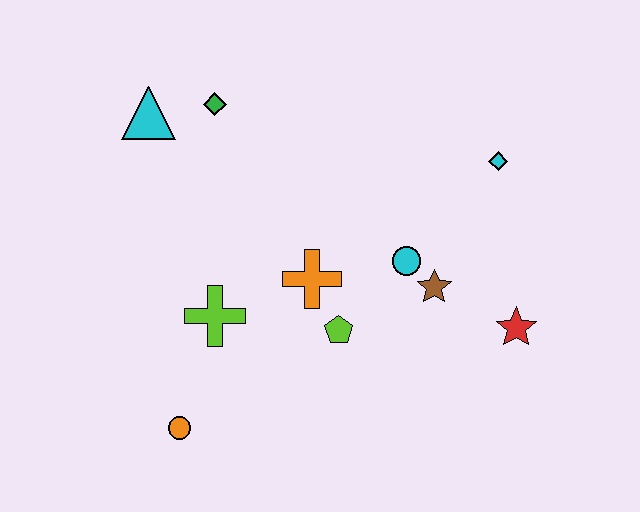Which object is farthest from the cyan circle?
The cyan triangle is farthest from the cyan circle.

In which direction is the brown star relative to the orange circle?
The brown star is to the right of the orange circle.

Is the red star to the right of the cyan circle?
Yes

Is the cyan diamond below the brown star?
No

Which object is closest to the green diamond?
The cyan triangle is closest to the green diamond.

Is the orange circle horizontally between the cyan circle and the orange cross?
No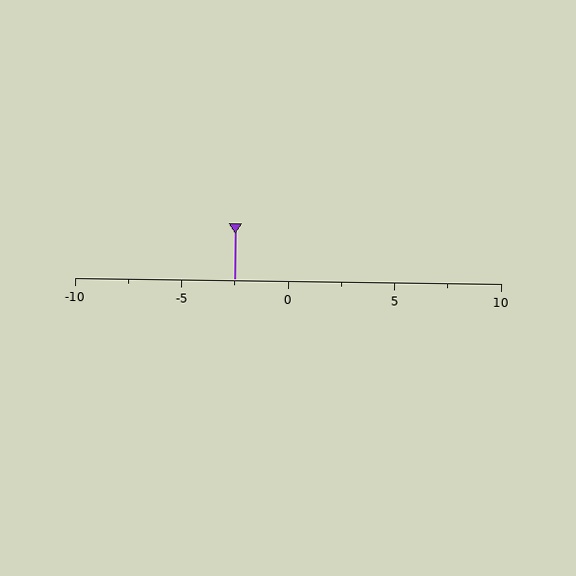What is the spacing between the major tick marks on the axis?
The major ticks are spaced 5 apart.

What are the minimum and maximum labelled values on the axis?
The axis runs from -10 to 10.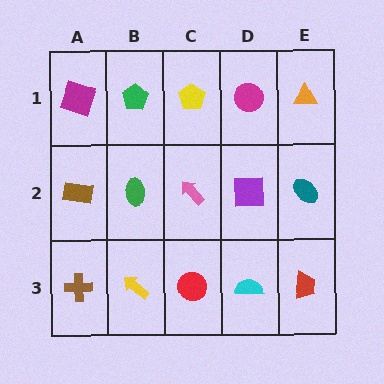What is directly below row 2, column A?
A brown cross.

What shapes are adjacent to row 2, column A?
A magenta square (row 1, column A), a brown cross (row 3, column A), a green ellipse (row 2, column B).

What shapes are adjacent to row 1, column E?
A teal ellipse (row 2, column E), a magenta circle (row 1, column D).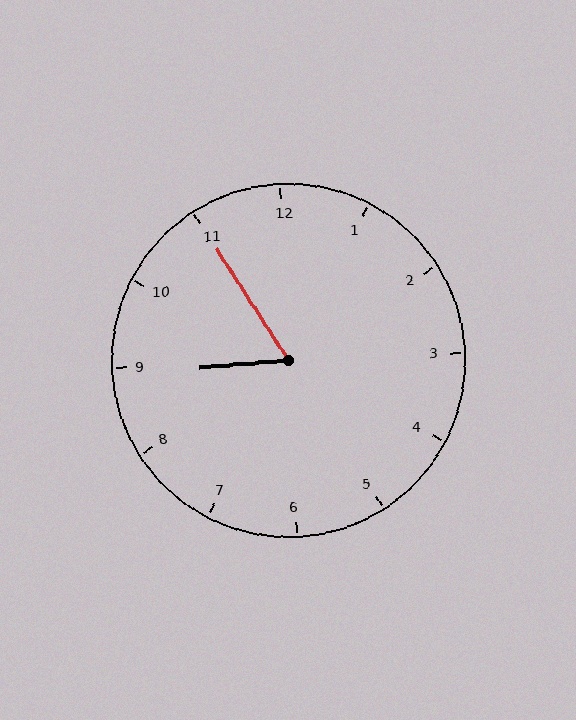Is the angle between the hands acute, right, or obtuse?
It is acute.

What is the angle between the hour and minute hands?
Approximately 62 degrees.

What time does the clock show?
8:55.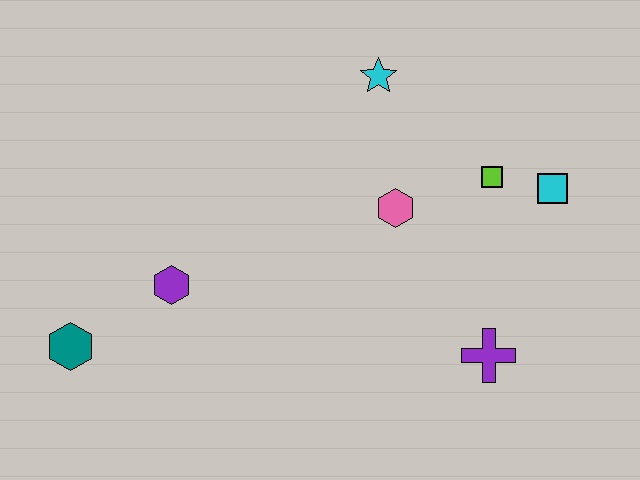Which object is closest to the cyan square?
The lime square is closest to the cyan square.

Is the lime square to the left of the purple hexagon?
No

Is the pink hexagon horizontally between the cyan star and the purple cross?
Yes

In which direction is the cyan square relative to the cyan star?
The cyan square is to the right of the cyan star.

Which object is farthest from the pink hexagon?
The teal hexagon is farthest from the pink hexagon.